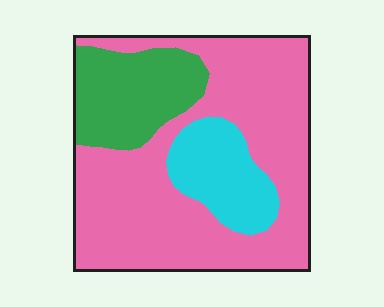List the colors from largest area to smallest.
From largest to smallest: pink, green, cyan.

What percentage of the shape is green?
Green covers 20% of the shape.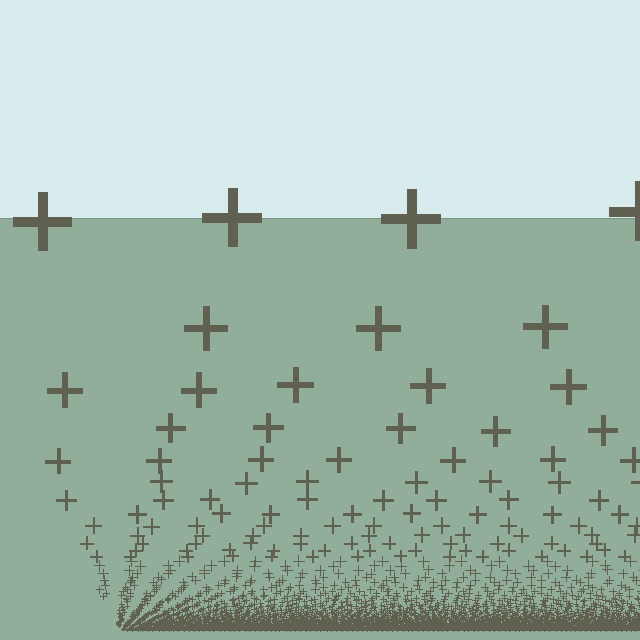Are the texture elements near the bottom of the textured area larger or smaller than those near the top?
Smaller. The gradient is inverted — elements near the bottom are smaller and denser.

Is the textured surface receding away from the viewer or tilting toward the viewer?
The surface appears to tilt toward the viewer. Texture elements get larger and sparser toward the top.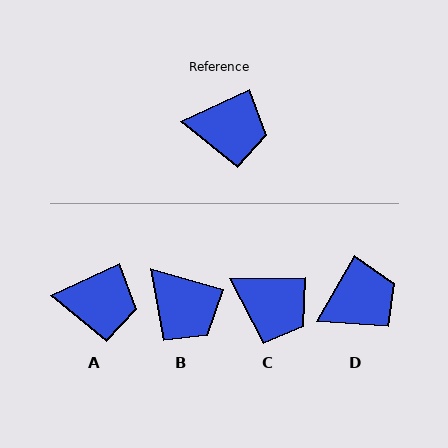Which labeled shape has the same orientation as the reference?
A.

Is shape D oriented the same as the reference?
No, it is off by about 35 degrees.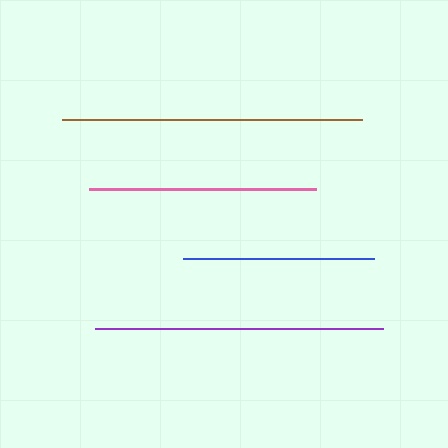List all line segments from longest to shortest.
From longest to shortest: brown, purple, pink, blue.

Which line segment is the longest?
The brown line is the longest at approximately 299 pixels.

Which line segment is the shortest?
The blue line is the shortest at approximately 192 pixels.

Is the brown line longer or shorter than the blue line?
The brown line is longer than the blue line.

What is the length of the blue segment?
The blue segment is approximately 192 pixels long.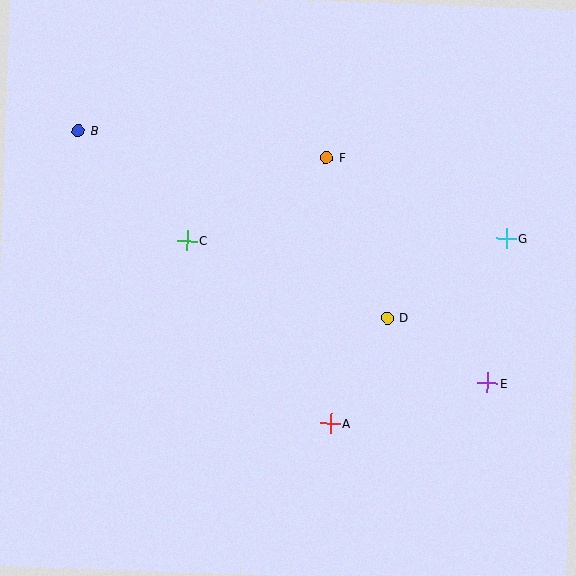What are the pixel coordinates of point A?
Point A is at (330, 423).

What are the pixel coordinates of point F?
Point F is at (326, 157).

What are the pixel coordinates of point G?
Point G is at (506, 239).